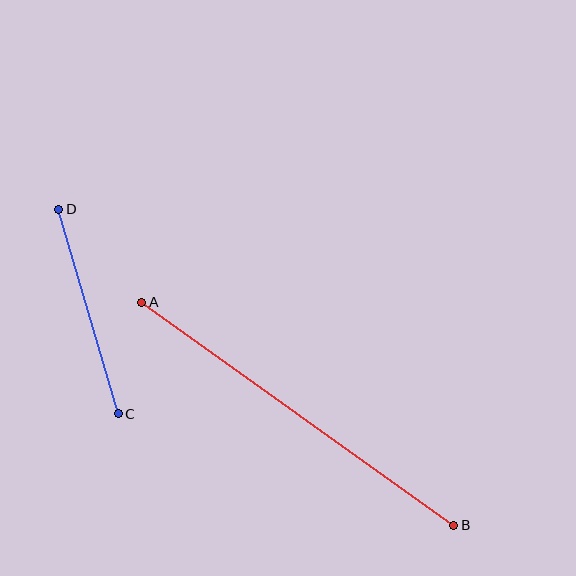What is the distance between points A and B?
The distance is approximately 383 pixels.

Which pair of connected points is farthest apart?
Points A and B are farthest apart.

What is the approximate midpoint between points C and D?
The midpoint is at approximately (89, 311) pixels.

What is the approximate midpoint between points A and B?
The midpoint is at approximately (298, 414) pixels.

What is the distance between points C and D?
The distance is approximately 213 pixels.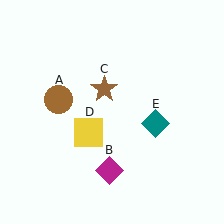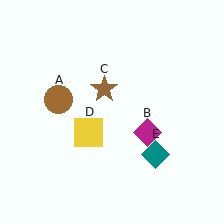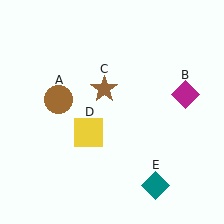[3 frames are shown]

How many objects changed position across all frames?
2 objects changed position: magenta diamond (object B), teal diamond (object E).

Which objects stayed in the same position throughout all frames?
Brown circle (object A) and brown star (object C) and yellow square (object D) remained stationary.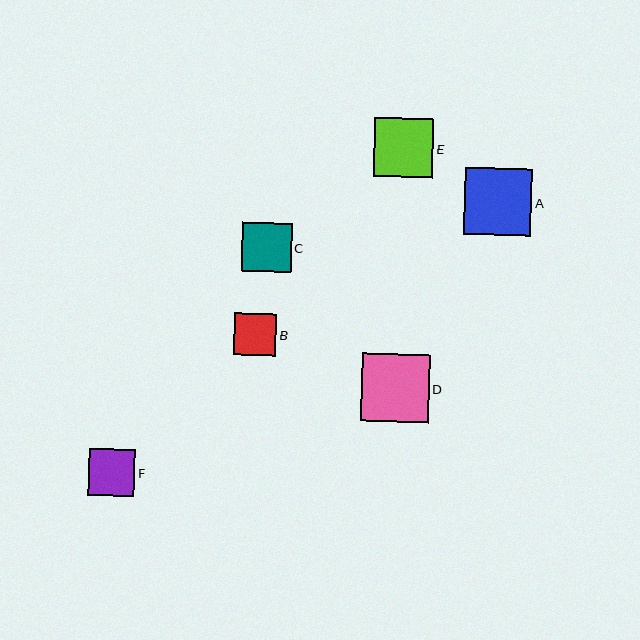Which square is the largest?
Square D is the largest with a size of approximately 68 pixels.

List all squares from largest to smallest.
From largest to smallest: D, A, E, C, F, B.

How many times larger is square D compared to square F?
Square D is approximately 1.5 times the size of square F.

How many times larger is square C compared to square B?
Square C is approximately 1.2 times the size of square B.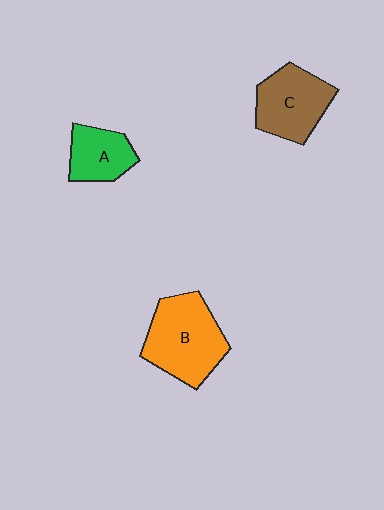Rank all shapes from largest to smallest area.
From largest to smallest: B (orange), C (brown), A (green).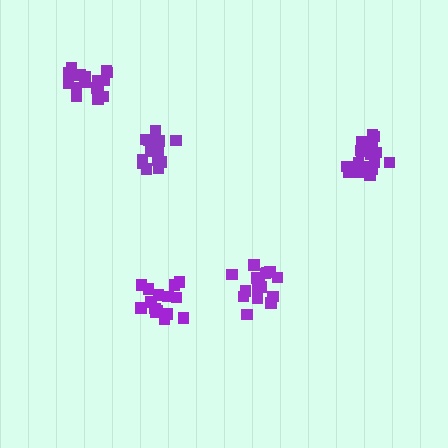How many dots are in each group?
Group 1: 16 dots, Group 2: 16 dots, Group 3: 20 dots, Group 4: 14 dots, Group 5: 16 dots (82 total).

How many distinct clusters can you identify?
There are 5 distinct clusters.